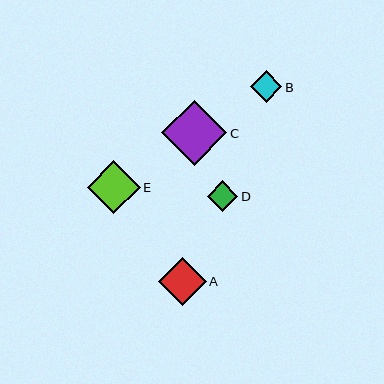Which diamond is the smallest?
Diamond D is the smallest with a size of approximately 30 pixels.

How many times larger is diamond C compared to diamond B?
Diamond C is approximately 2.0 times the size of diamond B.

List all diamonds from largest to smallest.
From largest to smallest: C, E, A, B, D.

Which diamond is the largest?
Diamond C is the largest with a size of approximately 65 pixels.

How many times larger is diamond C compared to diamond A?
Diamond C is approximately 1.3 times the size of diamond A.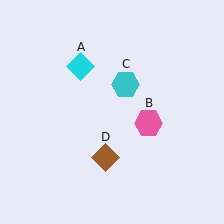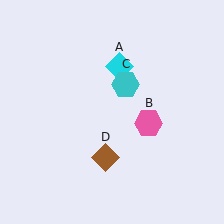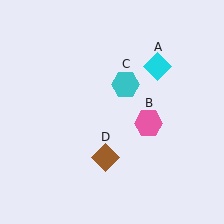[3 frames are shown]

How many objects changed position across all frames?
1 object changed position: cyan diamond (object A).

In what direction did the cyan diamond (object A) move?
The cyan diamond (object A) moved right.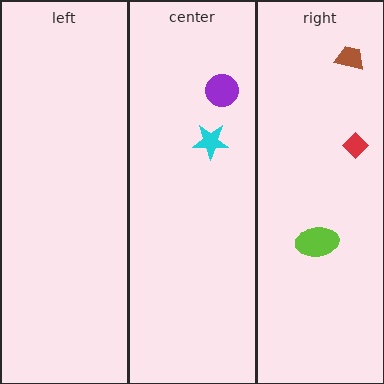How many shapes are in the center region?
2.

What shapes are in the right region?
The brown trapezoid, the red diamond, the lime ellipse.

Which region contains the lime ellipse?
The right region.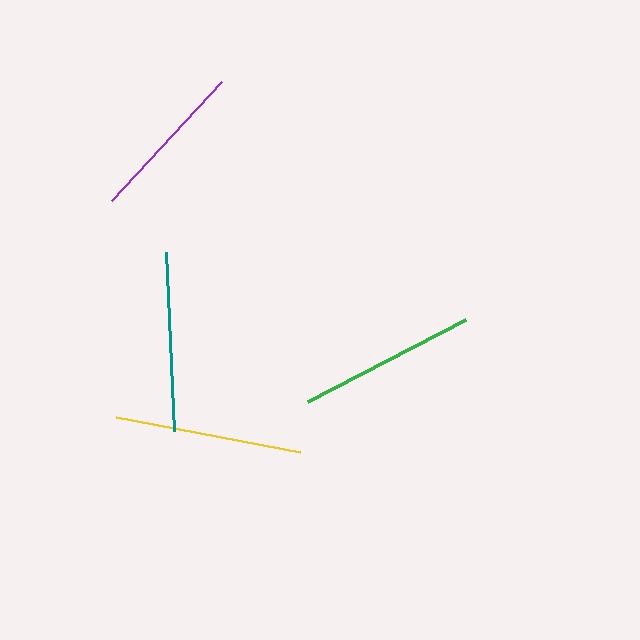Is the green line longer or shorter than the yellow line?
The yellow line is longer than the green line.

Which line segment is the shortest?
The purple line is the shortest at approximately 162 pixels.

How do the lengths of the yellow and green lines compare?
The yellow and green lines are approximately the same length.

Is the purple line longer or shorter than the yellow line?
The yellow line is longer than the purple line.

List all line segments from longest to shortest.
From longest to shortest: yellow, green, teal, purple.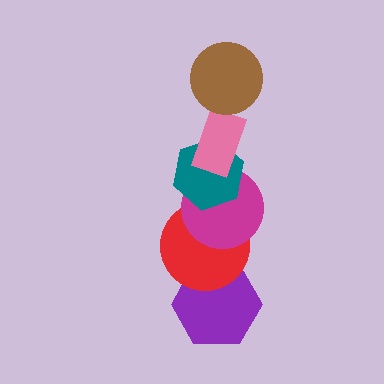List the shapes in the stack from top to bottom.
From top to bottom: the brown circle, the pink rectangle, the teal hexagon, the magenta circle, the red circle, the purple hexagon.